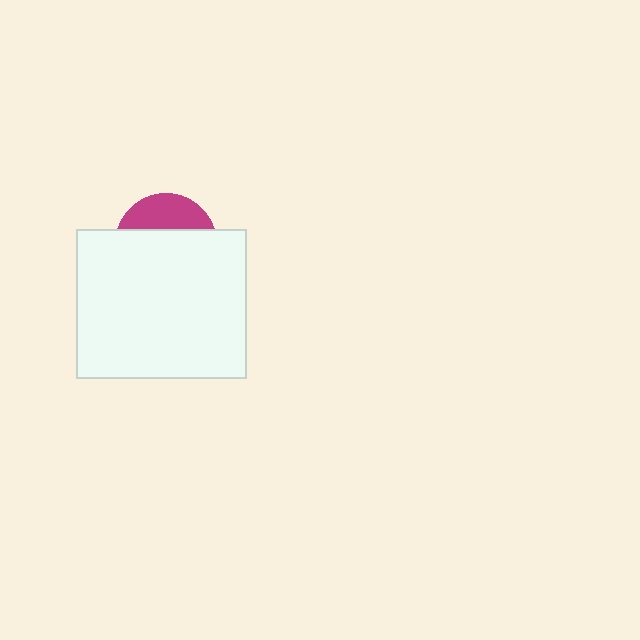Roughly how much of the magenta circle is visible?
A small part of it is visible (roughly 32%).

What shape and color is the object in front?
The object in front is a white rectangle.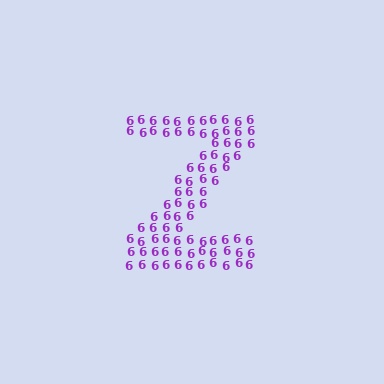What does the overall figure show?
The overall figure shows the letter Z.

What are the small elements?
The small elements are digit 6's.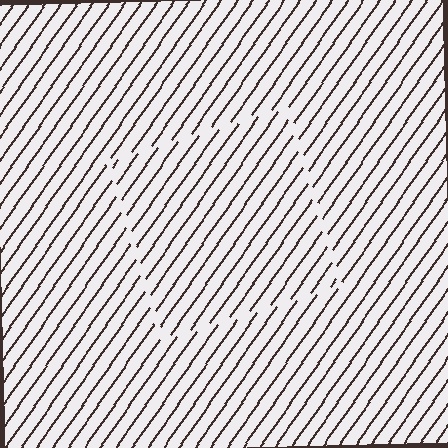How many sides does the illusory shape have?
4 sides — the line-ends trace a square.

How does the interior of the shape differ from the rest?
The interior of the shape contains the same grating, shifted by half a period — the contour is defined by the phase discontinuity where line-ends from the inner and outer gratings abut.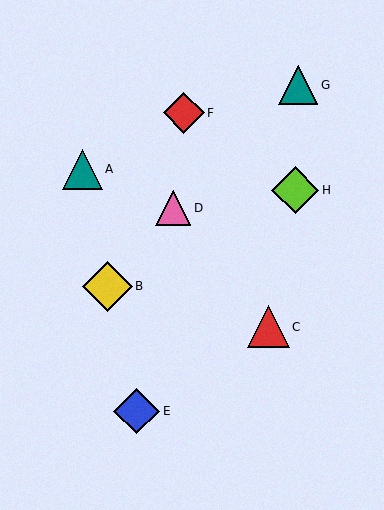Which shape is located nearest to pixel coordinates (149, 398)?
The blue diamond (labeled E) at (137, 411) is nearest to that location.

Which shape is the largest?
The yellow diamond (labeled B) is the largest.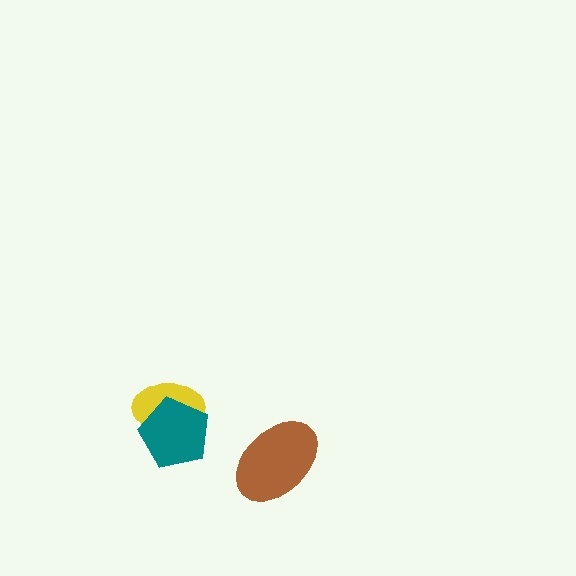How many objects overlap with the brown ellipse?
0 objects overlap with the brown ellipse.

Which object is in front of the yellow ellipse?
The teal pentagon is in front of the yellow ellipse.